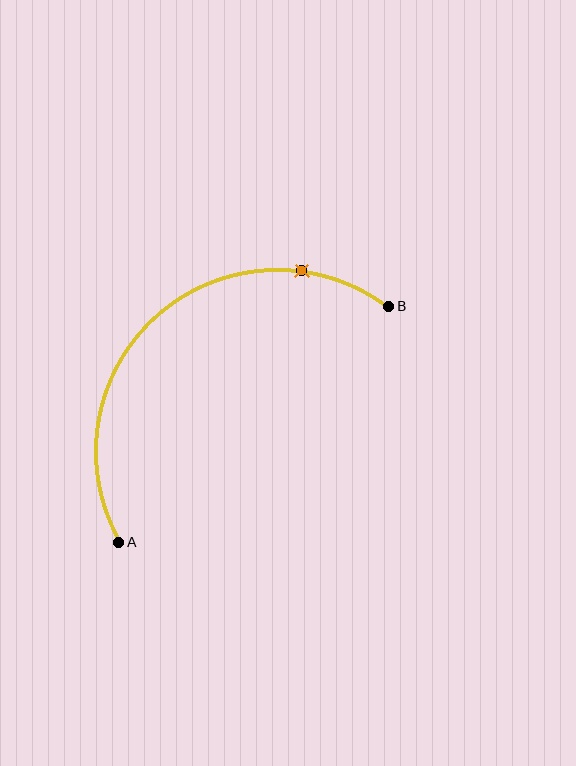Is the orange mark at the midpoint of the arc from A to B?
No. The orange mark lies on the arc but is closer to endpoint B. The arc midpoint would be at the point on the curve equidistant along the arc from both A and B.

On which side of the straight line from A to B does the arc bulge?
The arc bulges above and to the left of the straight line connecting A and B.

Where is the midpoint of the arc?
The arc midpoint is the point on the curve farthest from the straight line joining A and B. It sits above and to the left of that line.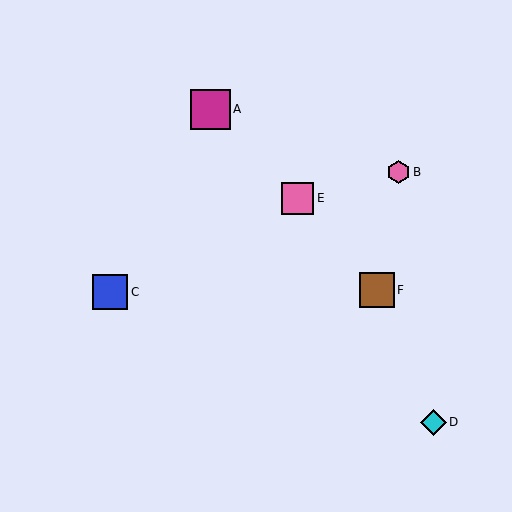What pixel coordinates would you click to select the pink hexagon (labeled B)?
Click at (398, 172) to select the pink hexagon B.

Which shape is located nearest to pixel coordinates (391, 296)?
The brown square (labeled F) at (377, 290) is nearest to that location.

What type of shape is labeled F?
Shape F is a brown square.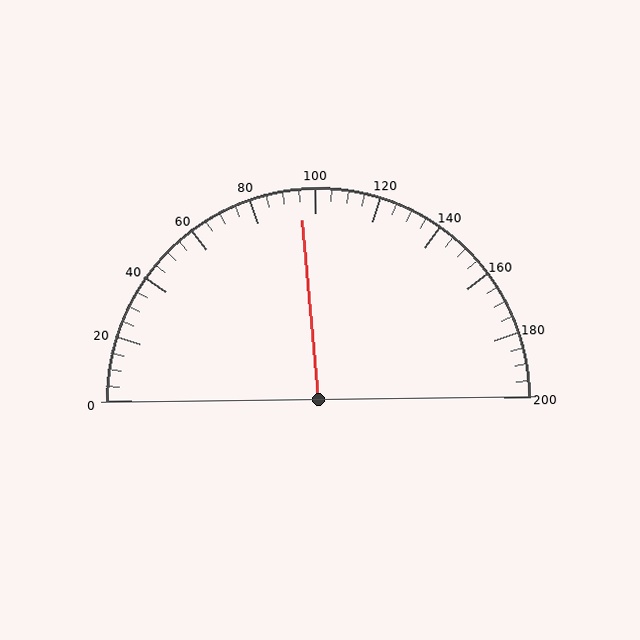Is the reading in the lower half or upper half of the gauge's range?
The reading is in the lower half of the range (0 to 200).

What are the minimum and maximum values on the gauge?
The gauge ranges from 0 to 200.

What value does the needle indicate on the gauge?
The needle indicates approximately 95.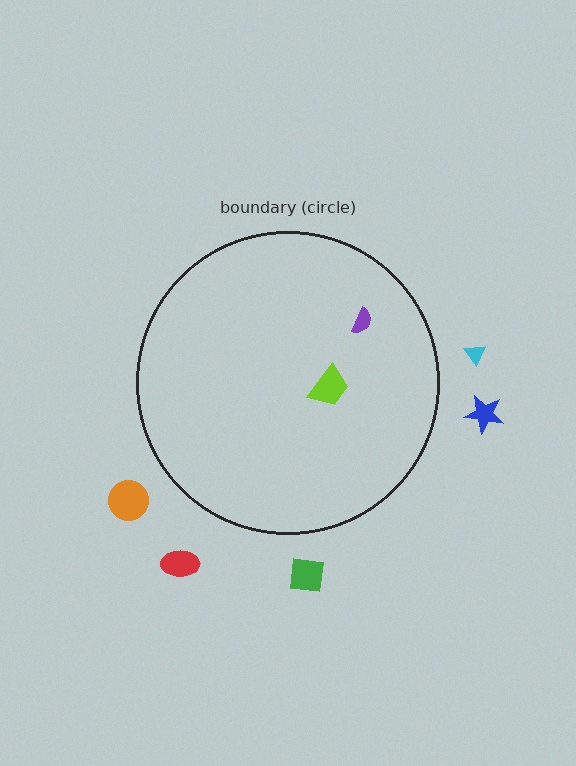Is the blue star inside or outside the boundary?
Outside.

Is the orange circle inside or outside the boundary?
Outside.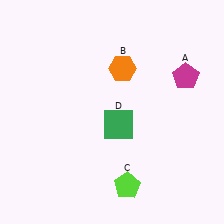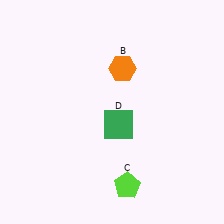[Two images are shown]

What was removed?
The magenta pentagon (A) was removed in Image 2.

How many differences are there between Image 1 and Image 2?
There is 1 difference between the two images.